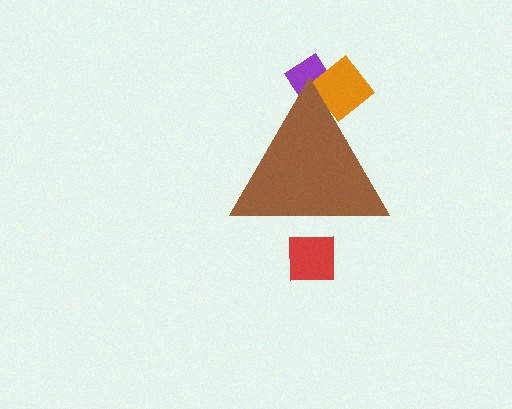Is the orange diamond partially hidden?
Yes, the orange diamond is partially hidden behind the brown triangle.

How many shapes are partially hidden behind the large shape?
3 shapes are partially hidden.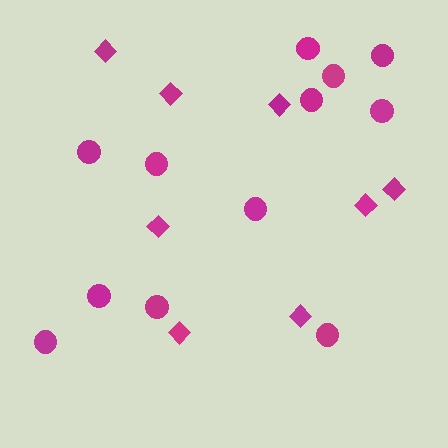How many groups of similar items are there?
There are 2 groups: one group of diamonds (8) and one group of circles (12).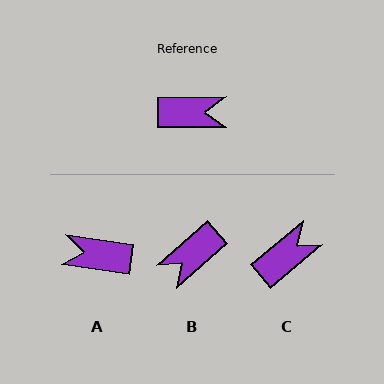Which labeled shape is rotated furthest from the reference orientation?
A, about 172 degrees away.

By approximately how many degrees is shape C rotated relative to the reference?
Approximately 40 degrees counter-clockwise.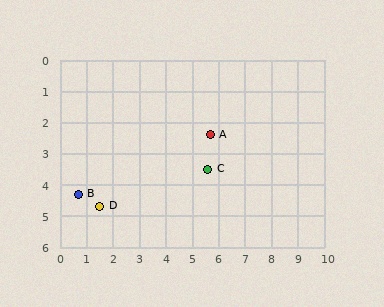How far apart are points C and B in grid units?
Points C and B are about 5.0 grid units apart.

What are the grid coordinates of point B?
Point B is at approximately (0.7, 4.3).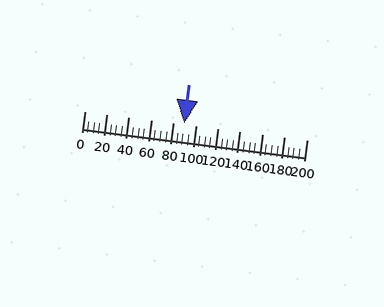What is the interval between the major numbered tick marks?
The major tick marks are spaced 20 units apart.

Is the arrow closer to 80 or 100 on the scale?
The arrow is closer to 100.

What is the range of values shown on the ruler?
The ruler shows values from 0 to 200.